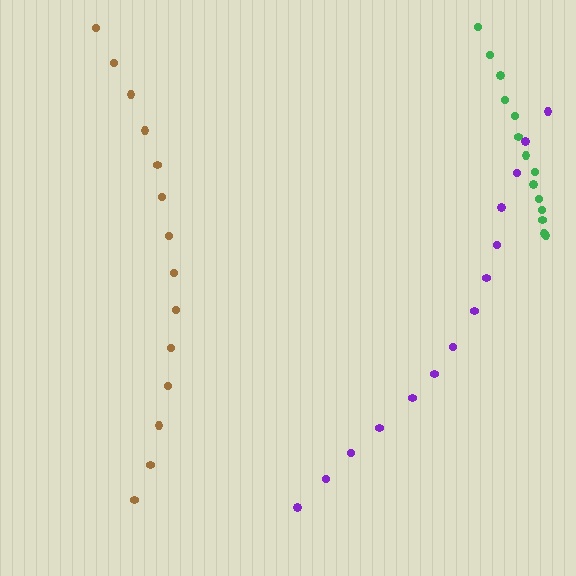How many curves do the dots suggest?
There are 3 distinct paths.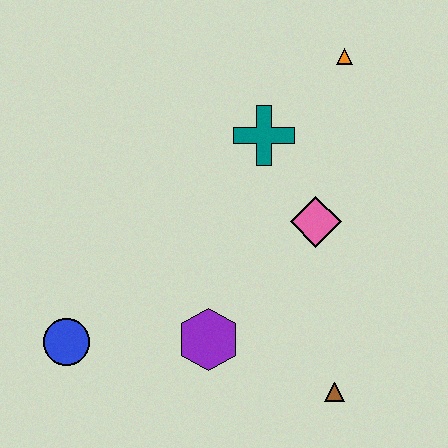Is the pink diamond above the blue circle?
Yes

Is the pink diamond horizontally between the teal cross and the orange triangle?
Yes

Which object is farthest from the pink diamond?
The blue circle is farthest from the pink diamond.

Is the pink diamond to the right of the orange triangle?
No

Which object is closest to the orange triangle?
The teal cross is closest to the orange triangle.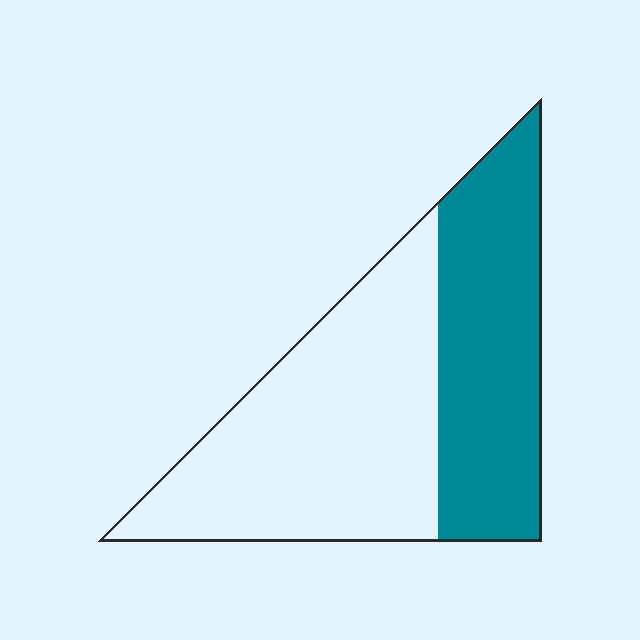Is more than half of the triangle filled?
No.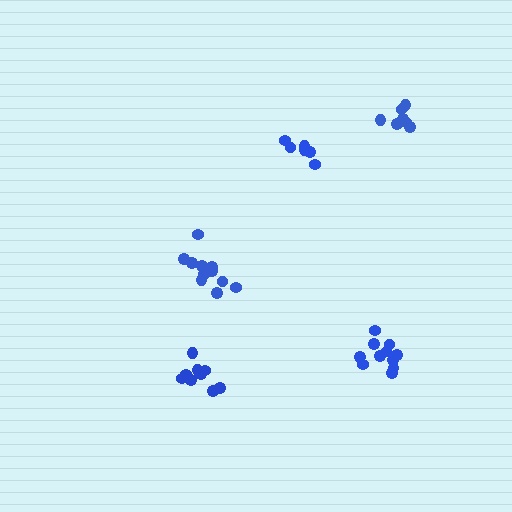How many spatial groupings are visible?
There are 5 spatial groupings.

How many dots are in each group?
Group 1: 11 dots, Group 2: 8 dots, Group 3: 11 dots, Group 4: 6 dots, Group 5: 9 dots (45 total).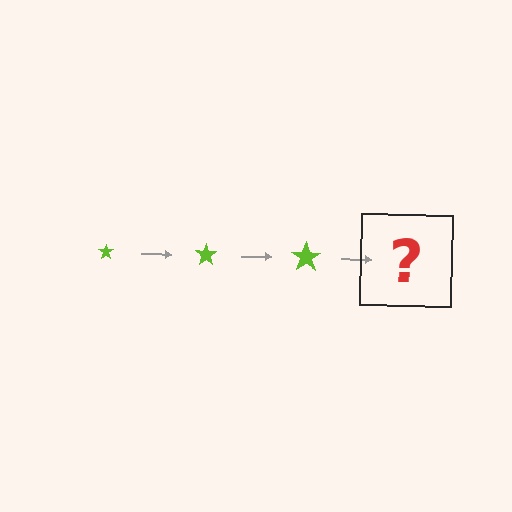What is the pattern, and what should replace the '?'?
The pattern is that the star gets progressively larger each step. The '?' should be a lime star, larger than the previous one.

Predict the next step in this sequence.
The next step is a lime star, larger than the previous one.